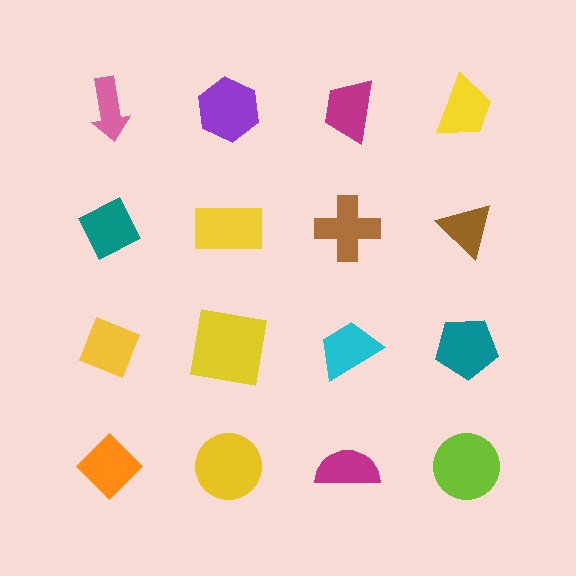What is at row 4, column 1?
An orange diamond.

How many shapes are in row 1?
4 shapes.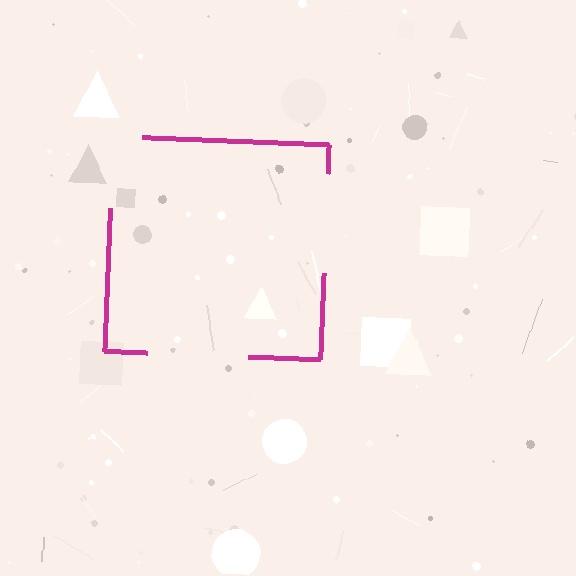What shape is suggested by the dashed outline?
The dashed outline suggests a square.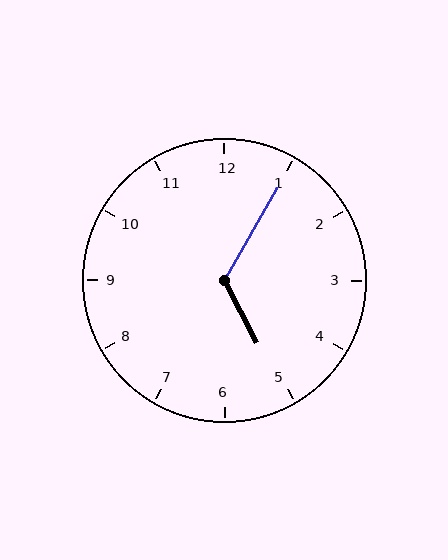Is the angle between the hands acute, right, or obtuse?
It is obtuse.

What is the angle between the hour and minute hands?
Approximately 122 degrees.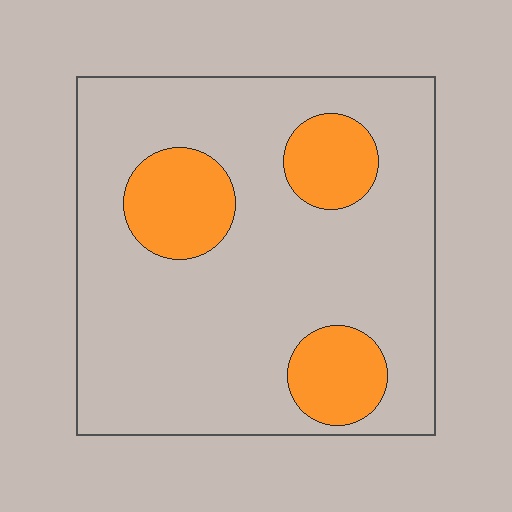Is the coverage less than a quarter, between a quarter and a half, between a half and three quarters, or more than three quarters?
Less than a quarter.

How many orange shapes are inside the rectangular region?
3.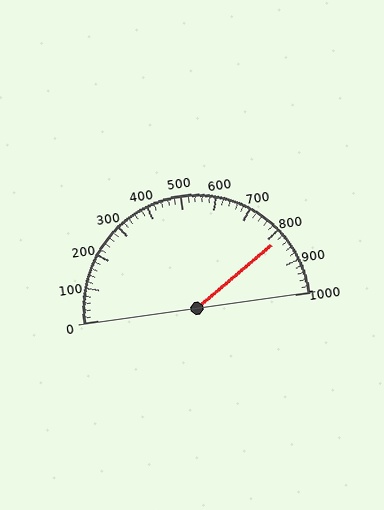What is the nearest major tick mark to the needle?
The nearest major tick mark is 800.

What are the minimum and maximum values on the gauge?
The gauge ranges from 0 to 1000.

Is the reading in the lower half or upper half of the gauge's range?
The reading is in the upper half of the range (0 to 1000).